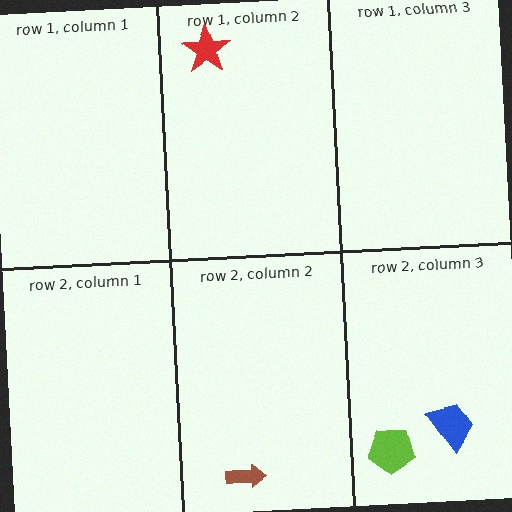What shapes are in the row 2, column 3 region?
The lime pentagon, the blue trapezoid.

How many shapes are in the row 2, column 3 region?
2.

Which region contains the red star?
The row 1, column 2 region.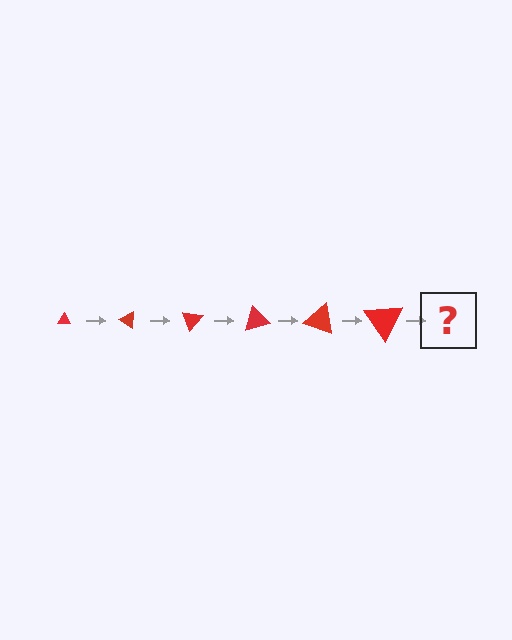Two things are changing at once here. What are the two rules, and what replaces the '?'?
The two rules are that the triangle grows larger each step and it rotates 35 degrees each step. The '?' should be a triangle, larger than the previous one and rotated 210 degrees from the start.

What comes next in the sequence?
The next element should be a triangle, larger than the previous one and rotated 210 degrees from the start.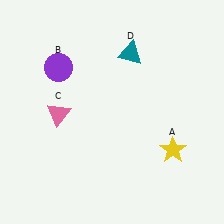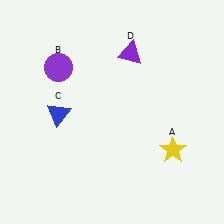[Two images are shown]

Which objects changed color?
C changed from pink to blue. D changed from teal to purple.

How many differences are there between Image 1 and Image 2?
There are 2 differences between the two images.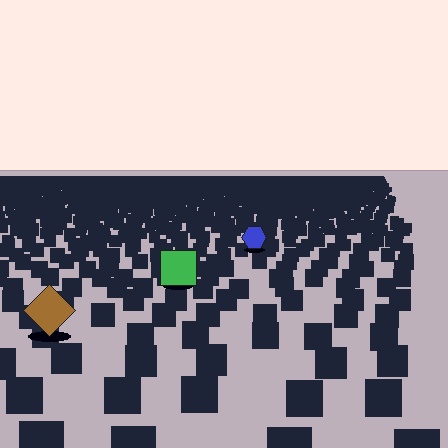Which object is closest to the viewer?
The brown diamond is closest. The texture marks near it are larger and more spread out.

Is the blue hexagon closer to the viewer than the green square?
No. The green square is closer — you can tell from the texture gradient: the ground texture is coarser near it.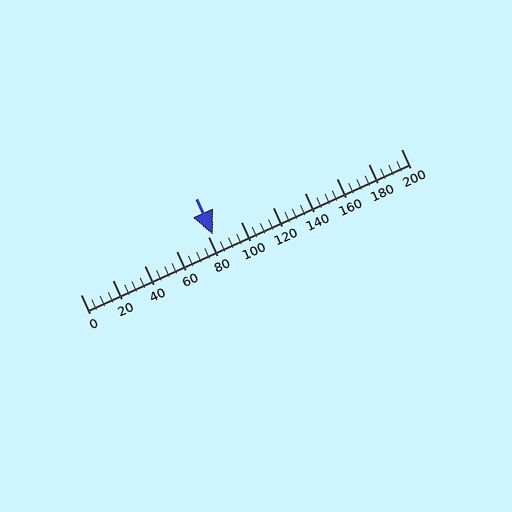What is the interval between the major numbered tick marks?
The major tick marks are spaced 20 units apart.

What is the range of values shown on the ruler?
The ruler shows values from 0 to 200.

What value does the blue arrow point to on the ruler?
The blue arrow points to approximately 83.